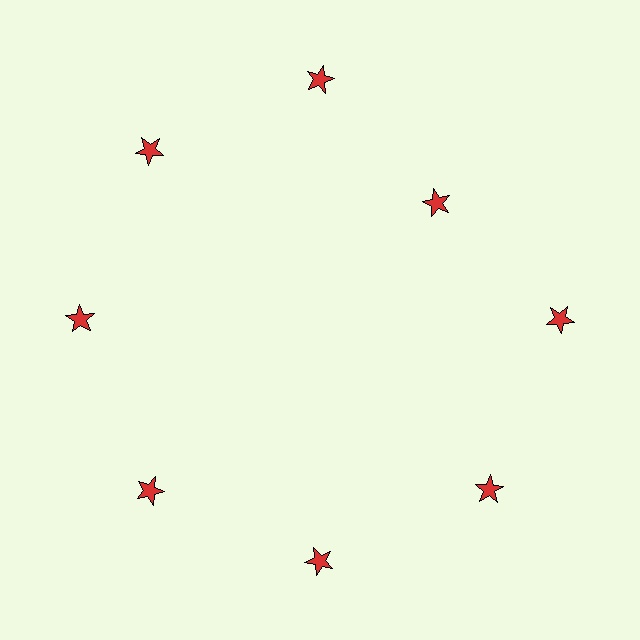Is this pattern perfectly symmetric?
No. The 8 red stars are arranged in a ring, but one element near the 2 o'clock position is pulled inward toward the center, breaking the 8-fold rotational symmetry.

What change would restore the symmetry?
The symmetry would be restored by moving it outward, back onto the ring so that all 8 stars sit at equal angles and equal distance from the center.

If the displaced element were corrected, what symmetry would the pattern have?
It would have 8-fold rotational symmetry — the pattern would map onto itself every 45 degrees.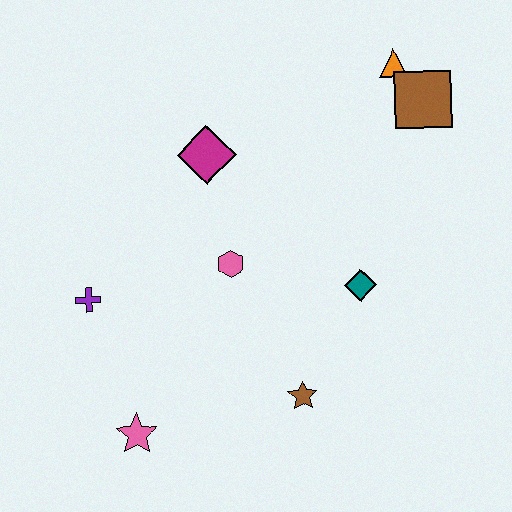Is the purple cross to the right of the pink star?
No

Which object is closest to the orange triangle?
The brown square is closest to the orange triangle.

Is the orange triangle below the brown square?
No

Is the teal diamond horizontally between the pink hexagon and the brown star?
No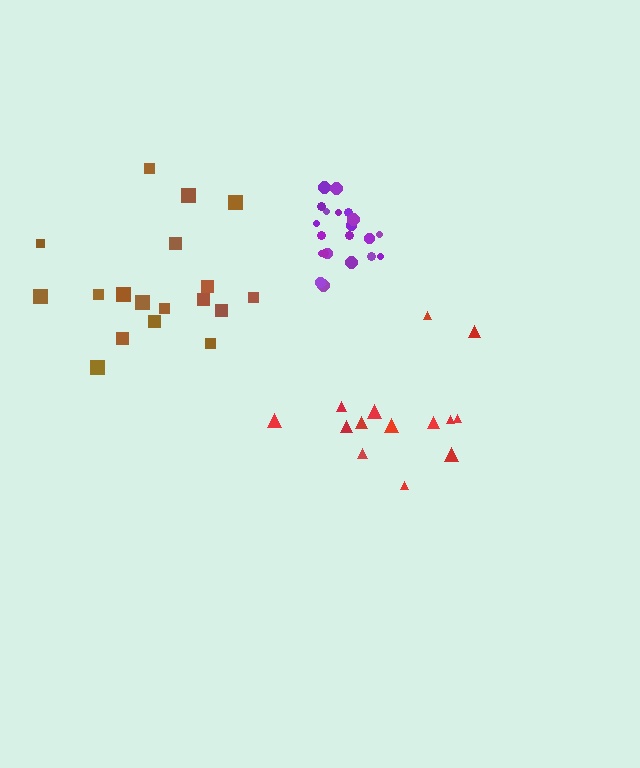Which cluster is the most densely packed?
Purple.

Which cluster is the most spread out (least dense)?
Brown.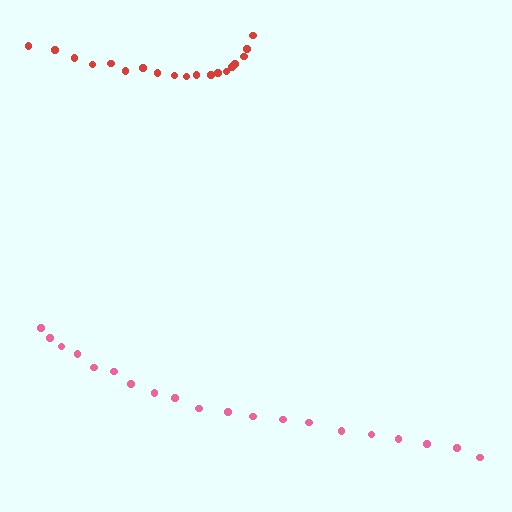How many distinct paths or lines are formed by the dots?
There are 2 distinct paths.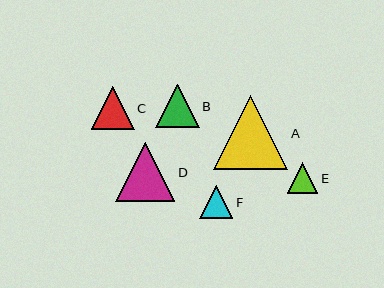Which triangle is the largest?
Triangle A is the largest with a size of approximately 74 pixels.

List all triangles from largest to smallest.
From largest to smallest: A, D, B, C, F, E.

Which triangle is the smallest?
Triangle E is the smallest with a size of approximately 31 pixels.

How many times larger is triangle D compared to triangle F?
Triangle D is approximately 1.8 times the size of triangle F.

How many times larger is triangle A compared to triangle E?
Triangle A is approximately 2.4 times the size of triangle E.